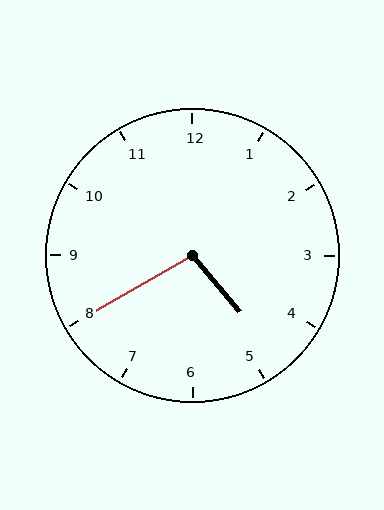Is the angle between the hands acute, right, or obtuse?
It is obtuse.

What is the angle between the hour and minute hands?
Approximately 100 degrees.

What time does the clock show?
4:40.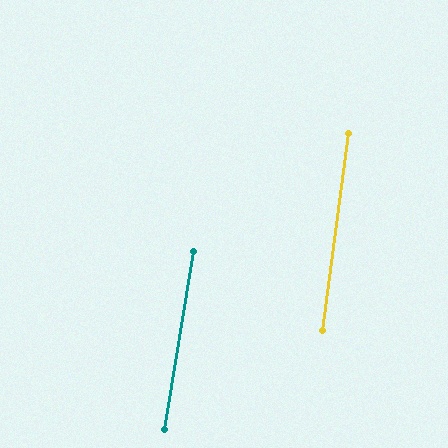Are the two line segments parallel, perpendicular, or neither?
Parallel — their directions differ by only 1.5°.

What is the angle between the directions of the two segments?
Approximately 1 degree.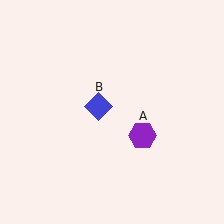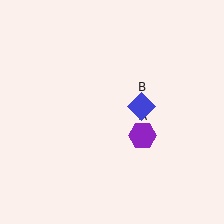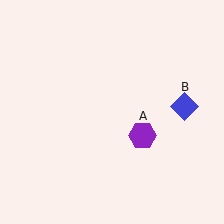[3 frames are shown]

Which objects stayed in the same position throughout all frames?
Purple hexagon (object A) remained stationary.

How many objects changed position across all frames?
1 object changed position: blue diamond (object B).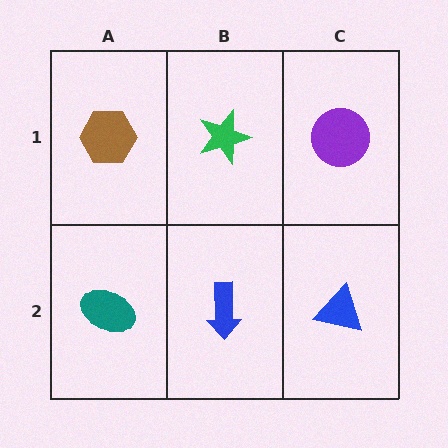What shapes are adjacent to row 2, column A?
A brown hexagon (row 1, column A), a blue arrow (row 2, column B).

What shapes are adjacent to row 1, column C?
A blue triangle (row 2, column C), a green star (row 1, column B).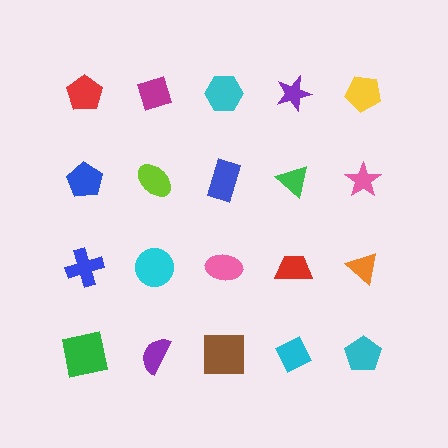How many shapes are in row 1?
5 shapes.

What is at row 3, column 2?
A cyan circle.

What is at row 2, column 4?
A green triangle.